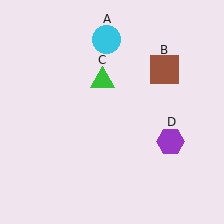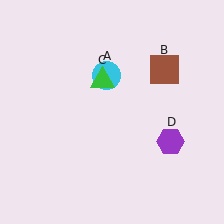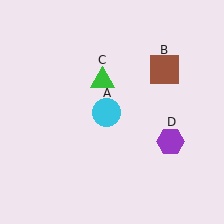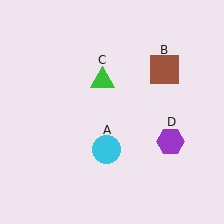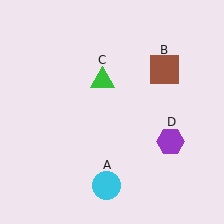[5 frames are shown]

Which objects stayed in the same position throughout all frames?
Brown square (object B) and green triangle (object C) and purple hexagon (object D) remained stationary.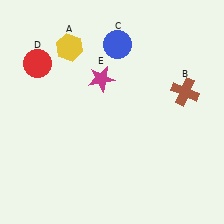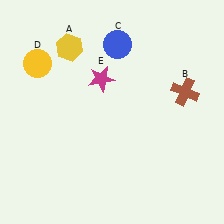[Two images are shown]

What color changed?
The circle (D) changed from red in Image 1 to yellow in Image 2.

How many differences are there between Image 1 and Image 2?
There is 1 difference between the two images.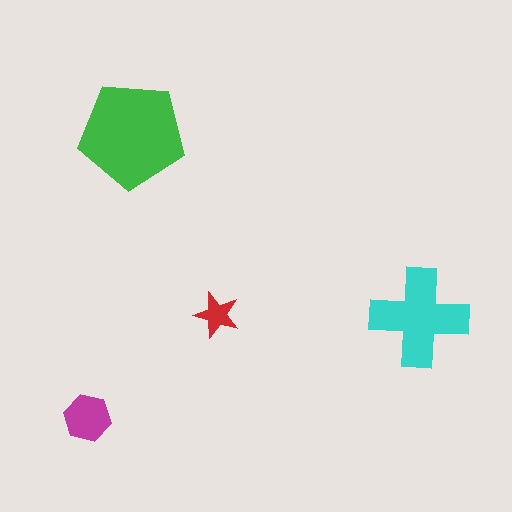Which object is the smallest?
The red star.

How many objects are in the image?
There are 4 objects in the image.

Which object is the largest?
The green pentagon.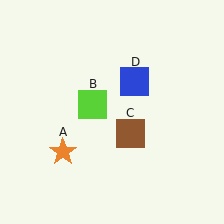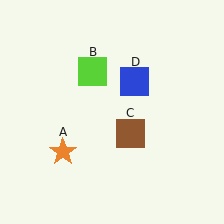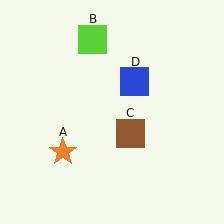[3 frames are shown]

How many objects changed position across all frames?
1 object changed position: lime square (object B).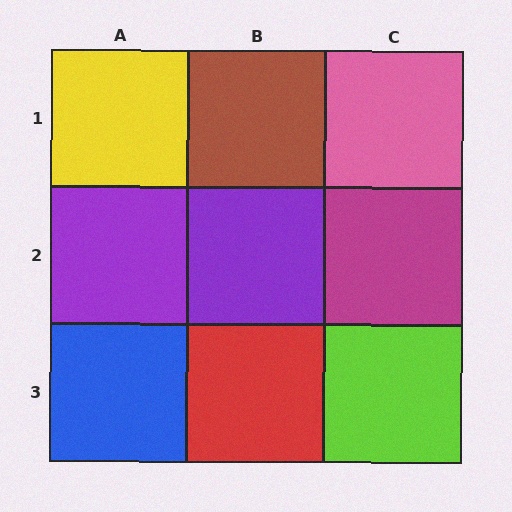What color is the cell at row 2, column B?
Purple.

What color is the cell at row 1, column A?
Yellow.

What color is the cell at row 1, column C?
Pink.